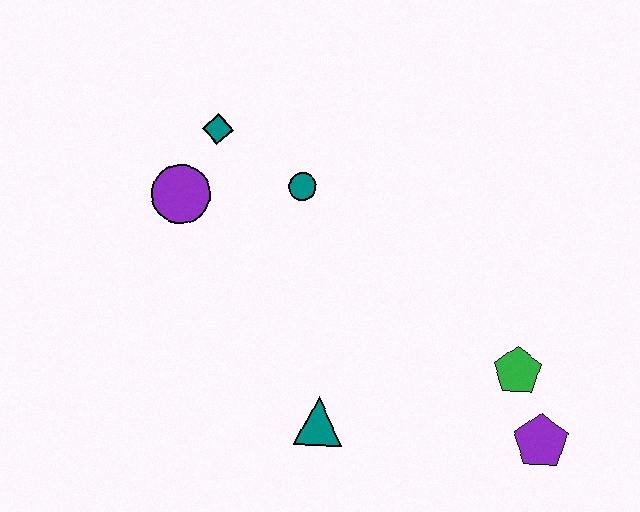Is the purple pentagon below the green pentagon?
Yes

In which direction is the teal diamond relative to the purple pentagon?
The teal diamond is to the left of the purple pentagon.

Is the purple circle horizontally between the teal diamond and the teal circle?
No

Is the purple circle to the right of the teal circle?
No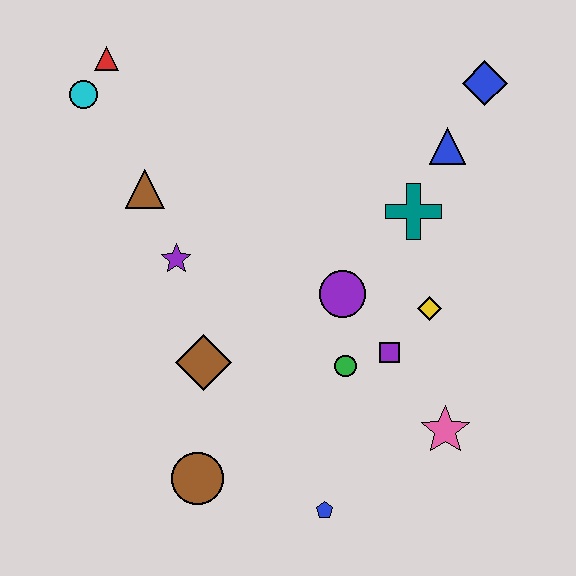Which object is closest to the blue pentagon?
The brown circle is closest to the blue pentagon.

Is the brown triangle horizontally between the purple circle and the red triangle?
Yes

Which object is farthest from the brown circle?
The blue diamond is farthest from the brown circle.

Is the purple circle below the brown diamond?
No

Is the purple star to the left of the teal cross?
Yes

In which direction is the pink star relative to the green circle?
The pink star is to the right of the green circle.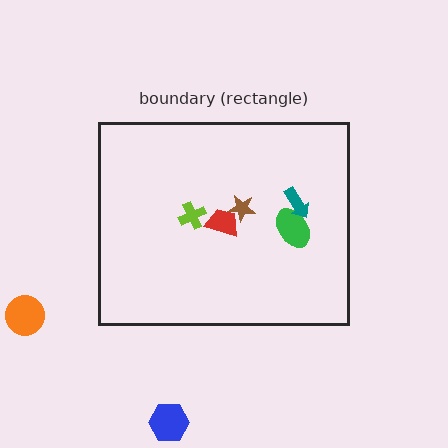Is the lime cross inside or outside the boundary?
Inside.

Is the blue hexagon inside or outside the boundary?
Outside.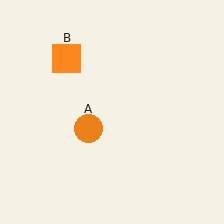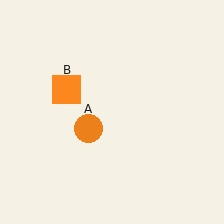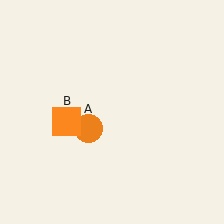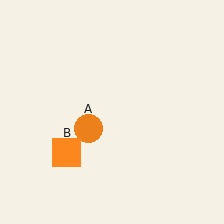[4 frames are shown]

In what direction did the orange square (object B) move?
The orange square (object B) moved down.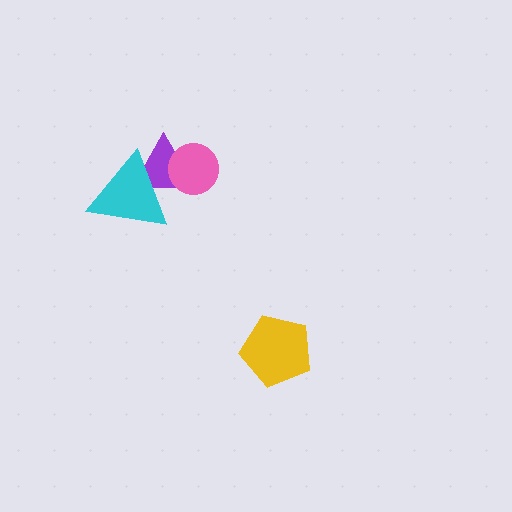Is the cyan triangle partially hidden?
No, no other shape covers it.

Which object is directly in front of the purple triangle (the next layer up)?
The cyan triangle is directly in front of the purple triangle.